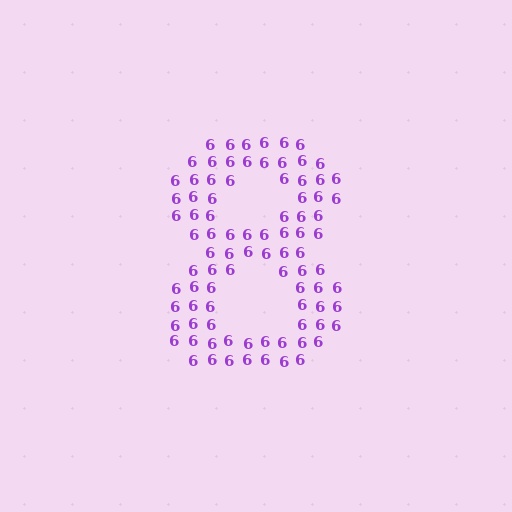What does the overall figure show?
The overall figure shows the digit 8.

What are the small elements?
The small elements are digit 6's.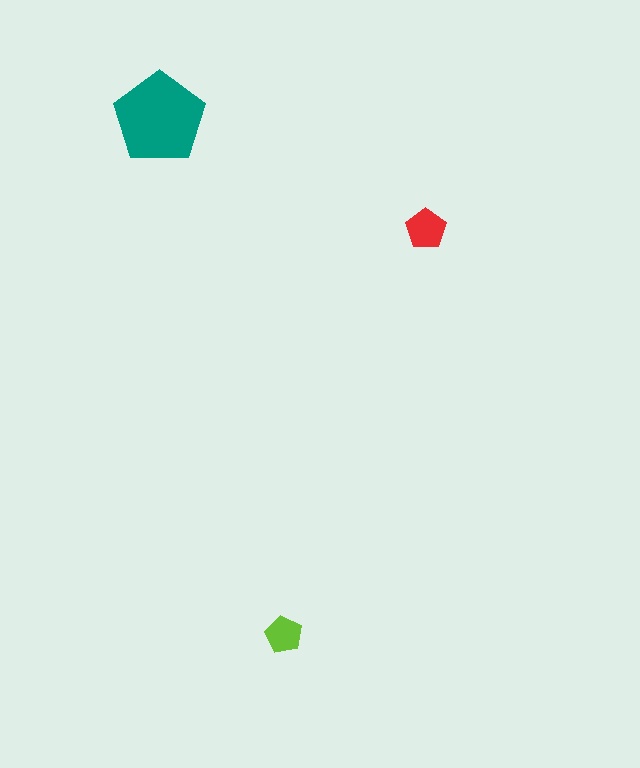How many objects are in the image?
There are 3 objects in the image.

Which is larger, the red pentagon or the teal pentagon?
The teal one.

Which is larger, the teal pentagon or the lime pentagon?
The teal one.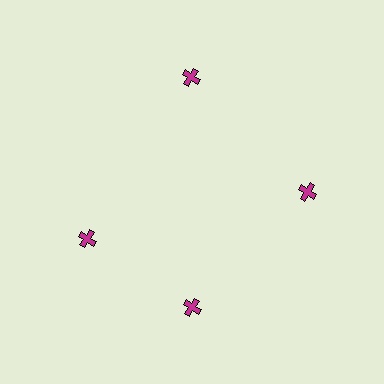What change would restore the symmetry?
The symmetry would be restored by rotating it back into even spacing with its neighbors so that all 4 crosses sit at equal angles and equal distance from the center.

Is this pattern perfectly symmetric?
No. The 4 magenta crosses are arranged in a ring, but one element near the 9 o'clock position is rotated out of alignment along the ring, breaking the 4-fold rotational symmetry.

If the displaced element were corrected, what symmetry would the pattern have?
It would have 4-fold rotational symmetry — the pattern would map onto itself every 90 degrees.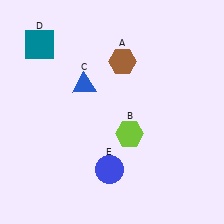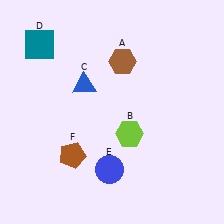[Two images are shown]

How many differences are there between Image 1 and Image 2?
There is 1 difference between the two images.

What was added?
A brown pentagon (F) was added in Image 2.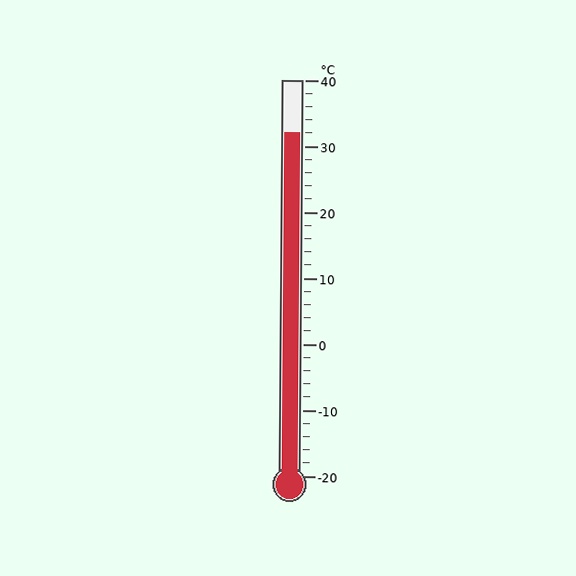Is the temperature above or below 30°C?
The temperature is above 30°C.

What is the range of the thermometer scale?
The thermometer scale ranges from -20°C to 40°C.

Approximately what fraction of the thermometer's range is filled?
The thermometer is filled to approximately 85% of its range.